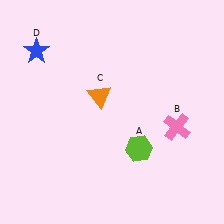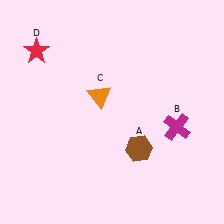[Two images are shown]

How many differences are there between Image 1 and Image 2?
There are 3 differences between the two images.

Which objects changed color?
A changed from lime to brown. B changed from pink to magenta. D changed from blue to red.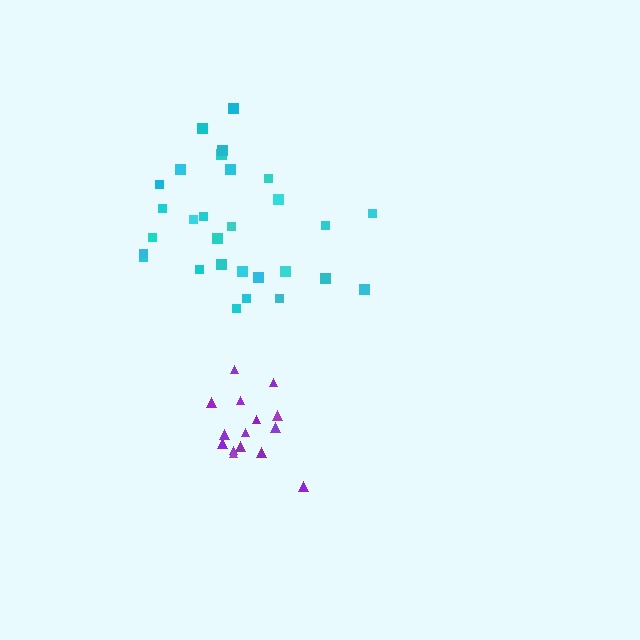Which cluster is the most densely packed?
Purple.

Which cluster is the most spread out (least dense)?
Cyan.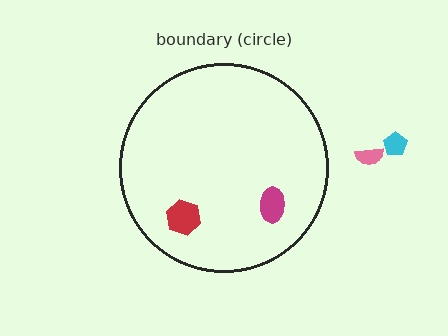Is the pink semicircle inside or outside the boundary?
Outside.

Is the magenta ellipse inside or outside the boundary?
Inside.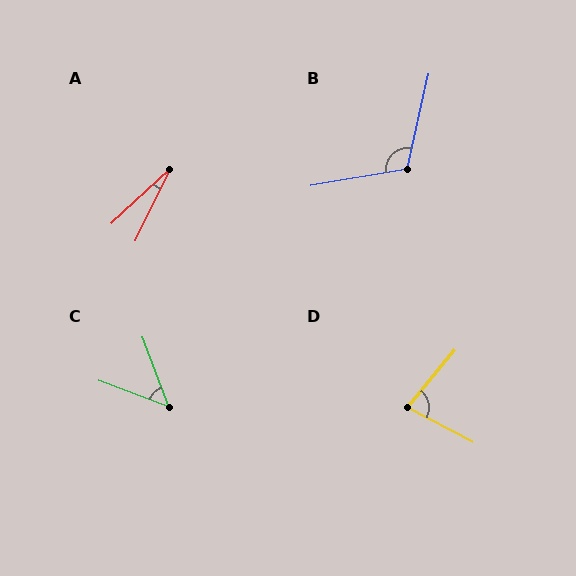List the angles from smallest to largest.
A (21°), C (50°), D (78°), B (113°).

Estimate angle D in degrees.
Approximately 78 degrees.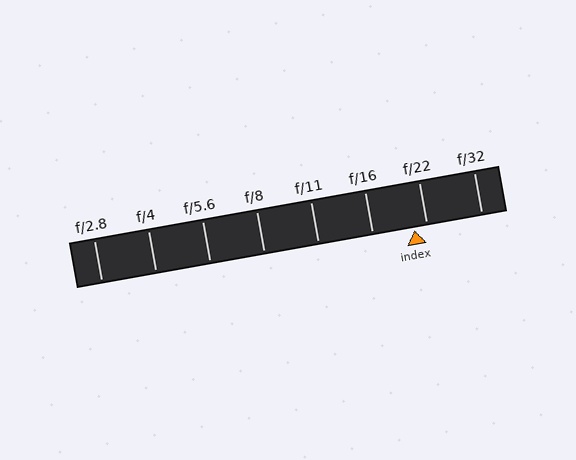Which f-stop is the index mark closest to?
The index mark is closest to f/22.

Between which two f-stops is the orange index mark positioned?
The index mark is between f/16 and f/22.